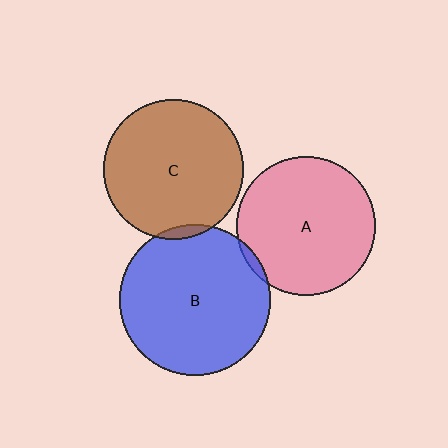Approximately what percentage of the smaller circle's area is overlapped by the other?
Approximately 5%.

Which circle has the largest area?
Circle B (blue).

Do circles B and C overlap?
Yes.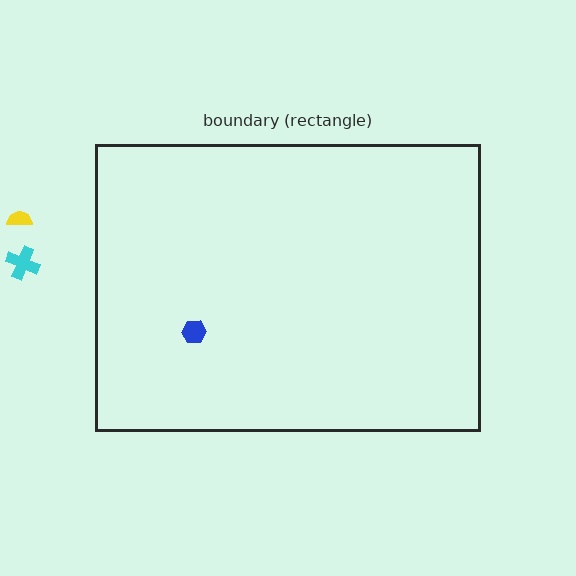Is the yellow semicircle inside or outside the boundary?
Outside.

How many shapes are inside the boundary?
1 inside, 2 outside.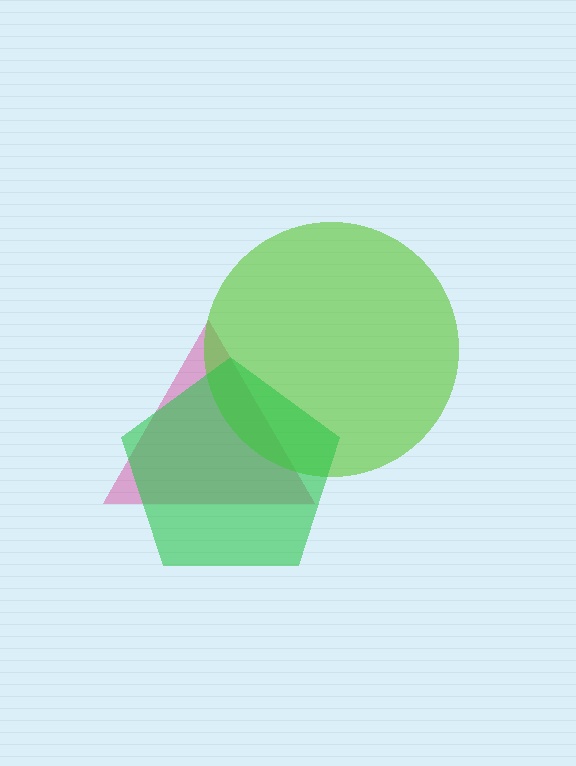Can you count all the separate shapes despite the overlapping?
Yes, there are 3 separate shapes.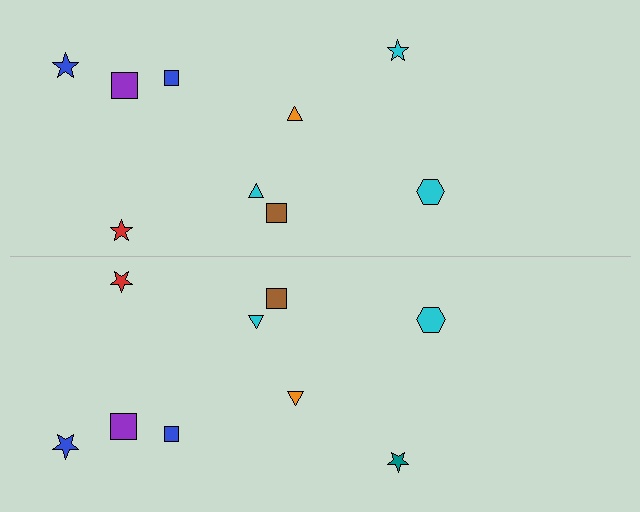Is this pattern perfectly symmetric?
No, the pattern is not perfectly symmetric. The teal star on the bottom side breaks the symmetry — its mirror counterpart is cyan.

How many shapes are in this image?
There are 18 shapes in this image.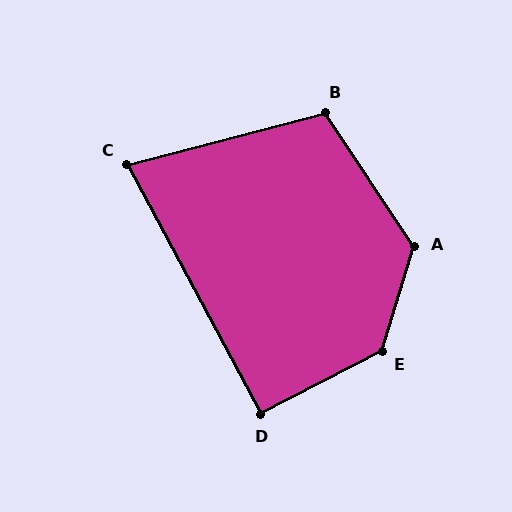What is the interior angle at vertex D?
Approximately 91 degrees (approximately right).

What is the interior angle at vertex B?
Approximately 109 degrees (obtuse).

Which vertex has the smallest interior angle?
C, at approximately 76 degrees.